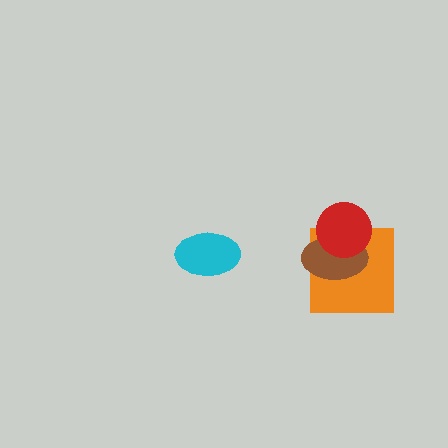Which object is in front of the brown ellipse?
The red circle is in front of the brown ellipse.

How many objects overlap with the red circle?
2 objects overlap with the red circle.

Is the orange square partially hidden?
Yes, it is partially covered by another shape.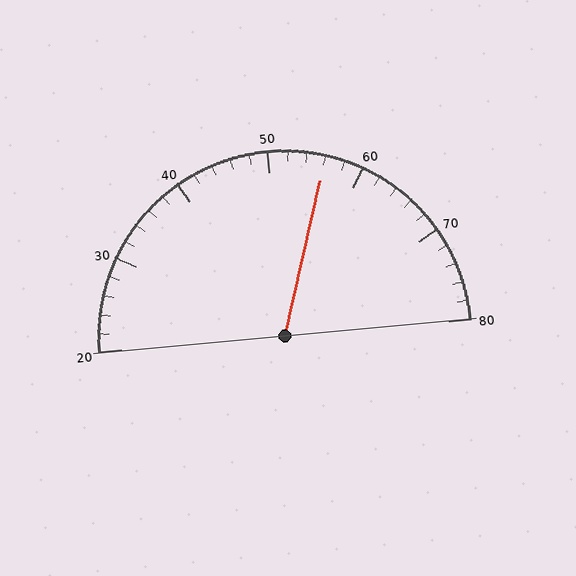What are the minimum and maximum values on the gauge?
The gauge ranges from 20 to 80.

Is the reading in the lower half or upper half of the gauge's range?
The reading is in the upper half of the range (20 to 80).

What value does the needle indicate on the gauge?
The needle indicates approximately 56.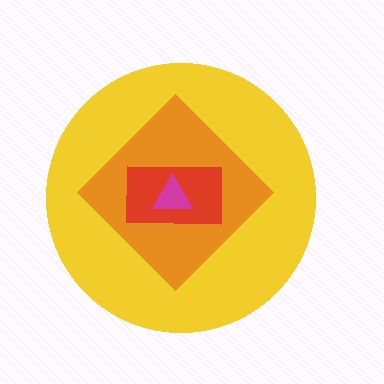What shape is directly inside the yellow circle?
The orange diamond.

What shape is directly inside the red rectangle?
The magenta triangle.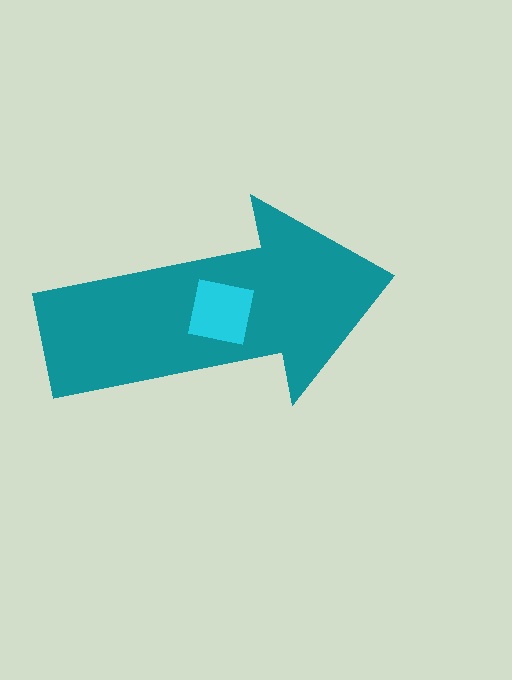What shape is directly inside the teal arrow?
The cyan square.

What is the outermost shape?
The teal arrow.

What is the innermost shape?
The cyan square.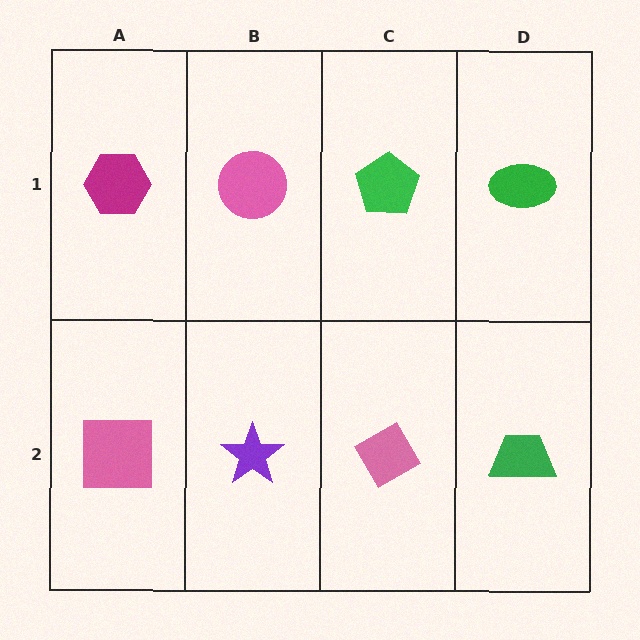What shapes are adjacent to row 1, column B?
A purple star (row 2, column B), a magenta hexagon (row 1, column A), a green pentagon (row 1, column C).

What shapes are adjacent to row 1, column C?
A pink diamond (row 2, column C), a pink circle (row 1, column B), a green ellipse (row 1, column D).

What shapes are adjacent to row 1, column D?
A green trapezoid (row 2, column D), a green pentagon (row 1, column C).